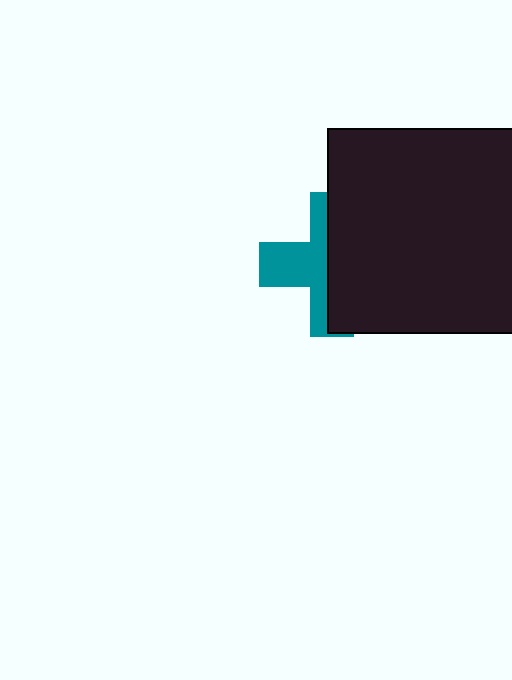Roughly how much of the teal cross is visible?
About half of it is visible (roughly 45%).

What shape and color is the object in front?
The object in front is a black square.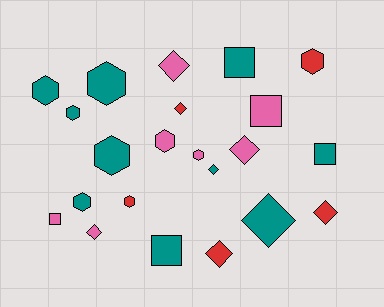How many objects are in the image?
There are 22 objects.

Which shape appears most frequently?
Hexagon, with 9 objects.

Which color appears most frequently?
Teal, with 10 objects.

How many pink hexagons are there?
There are 2 pink hexagons.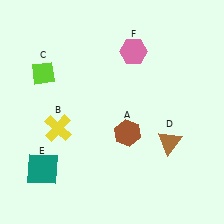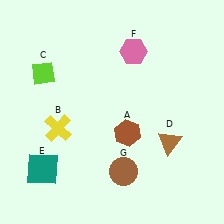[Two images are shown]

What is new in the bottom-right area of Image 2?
A brown circle (G) was added in the bottom-right area of Image 2.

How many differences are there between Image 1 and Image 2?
There is 1 difference between the two images.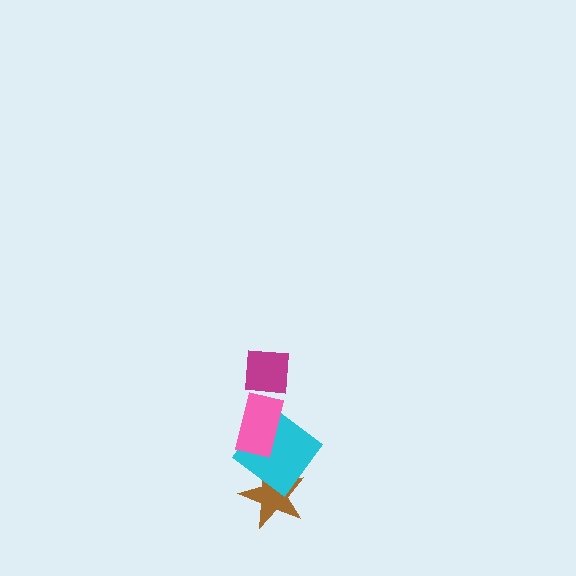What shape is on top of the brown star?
The cyan diamond is on top of the brown star.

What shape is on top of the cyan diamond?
The pink rectangle is on top of the cyan diamond.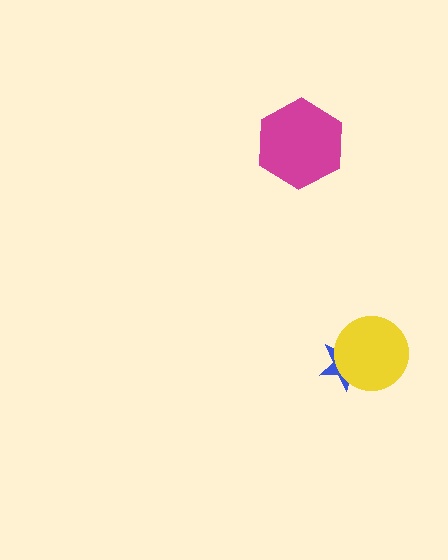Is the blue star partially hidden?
Yes, it is partially covered by another shape.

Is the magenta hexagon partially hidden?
No, no other shape covers it.